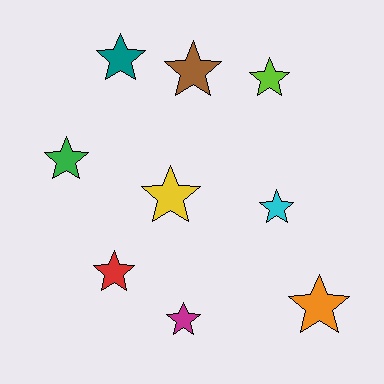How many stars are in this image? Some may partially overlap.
There are 9 stars.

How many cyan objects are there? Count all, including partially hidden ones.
There is 1 cyan object.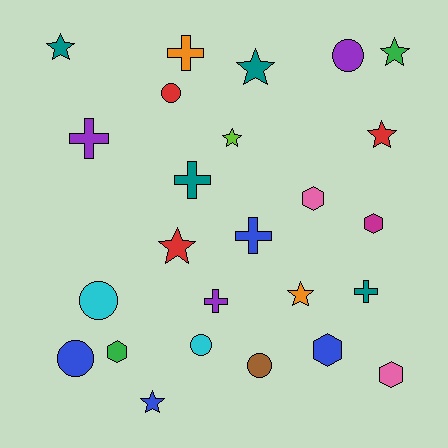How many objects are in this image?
There are 25 objects.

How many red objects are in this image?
There are 3 red objects.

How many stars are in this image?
There are 8 stars.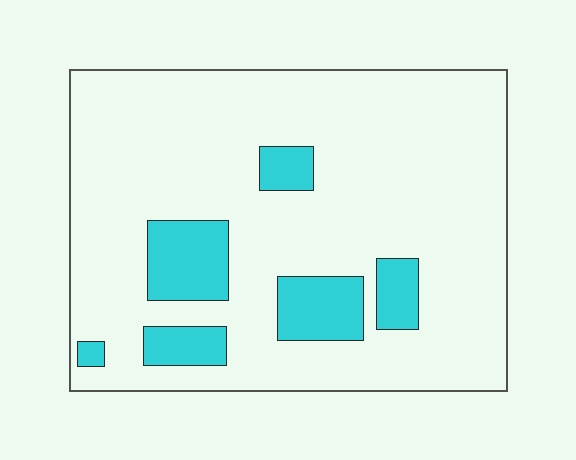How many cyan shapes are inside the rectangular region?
6.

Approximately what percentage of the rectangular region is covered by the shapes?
Approximately 15%.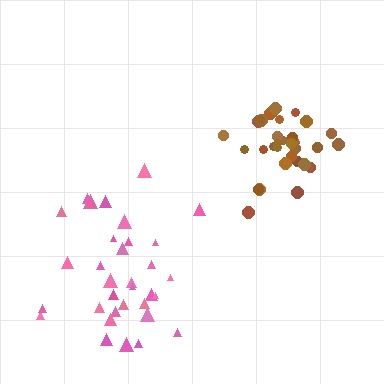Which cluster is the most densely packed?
Brown.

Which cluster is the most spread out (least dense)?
Pink.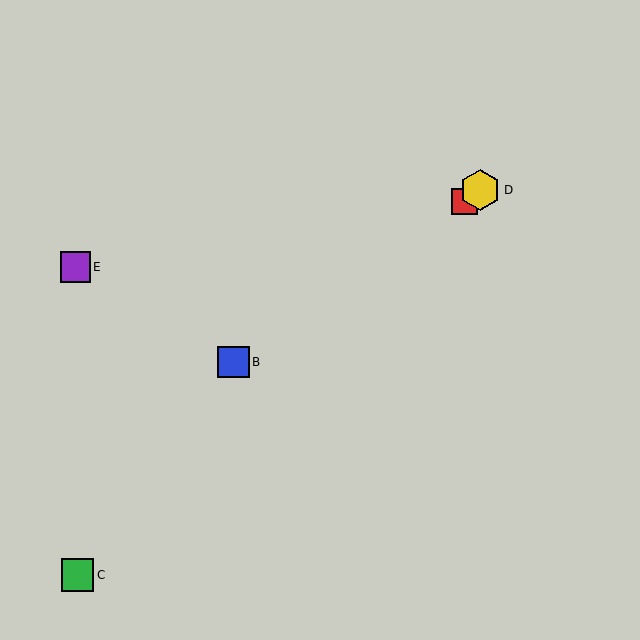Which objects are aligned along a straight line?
Objects A, B, D are aligned along a straight line.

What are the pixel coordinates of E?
Object E is at (75, 267).